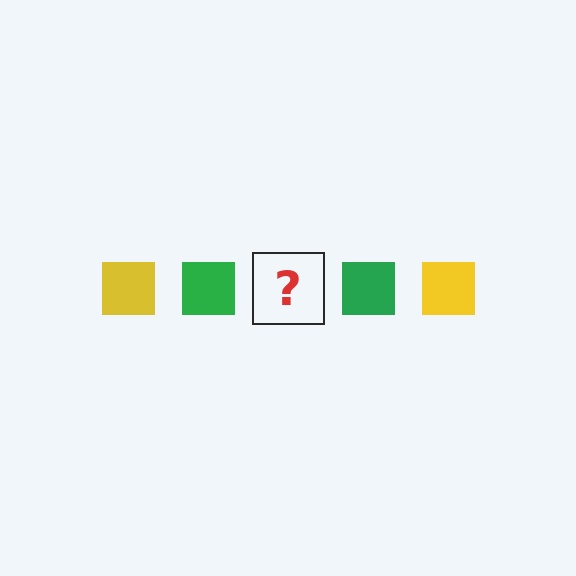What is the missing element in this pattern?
The missing element is a yellow square.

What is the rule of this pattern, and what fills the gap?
The rule is that the pattern cycles through yellow, green squares. The gap should be filled with a yellow square.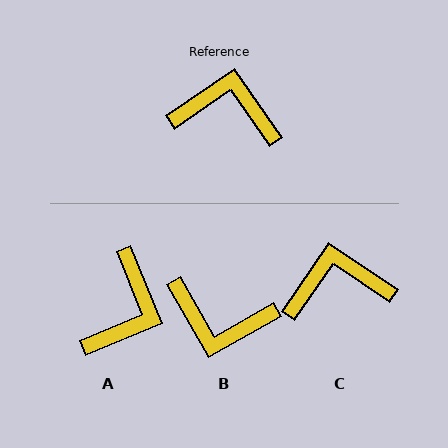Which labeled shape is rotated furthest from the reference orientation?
B, about 175 degrees away.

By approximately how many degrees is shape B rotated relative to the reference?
Approximately 175 degrees counter-clockwise.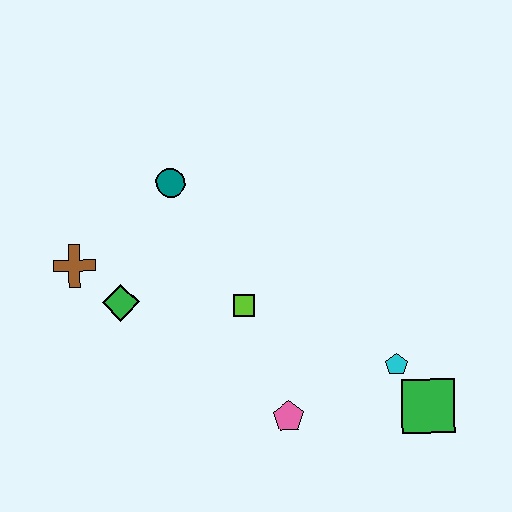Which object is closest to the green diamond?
The brown cross is closest to the green diamond.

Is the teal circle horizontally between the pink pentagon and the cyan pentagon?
No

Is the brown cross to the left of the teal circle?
Yes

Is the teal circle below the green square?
No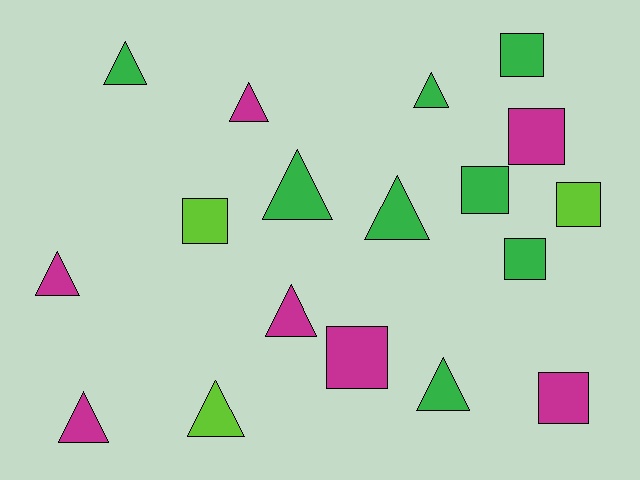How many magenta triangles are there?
There are 4 magenta triangles.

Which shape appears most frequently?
Triangle, with 10 objects.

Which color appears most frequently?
Green, with 8 objects.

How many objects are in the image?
There are 18 objects.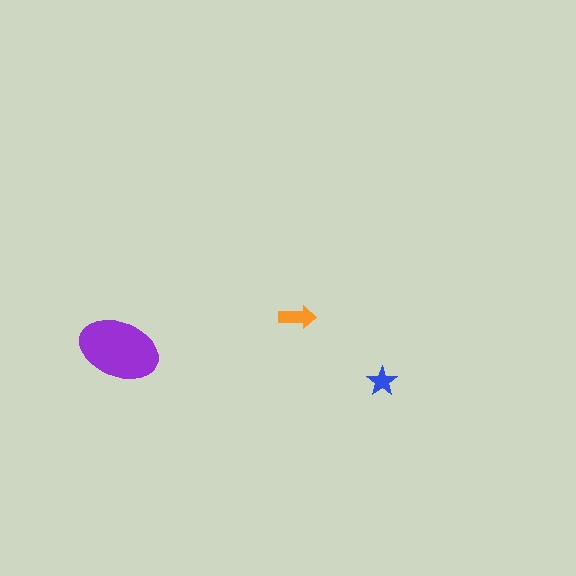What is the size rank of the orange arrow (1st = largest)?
2nd.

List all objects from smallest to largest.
The blue star, the orange arrow, the purple ellipse.